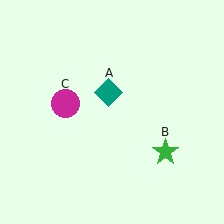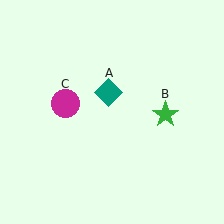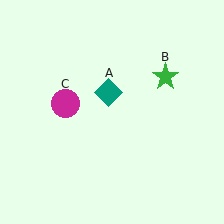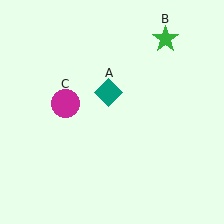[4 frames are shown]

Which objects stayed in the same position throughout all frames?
Teal diamond (object A) and magenta circle (object C) remained stationary.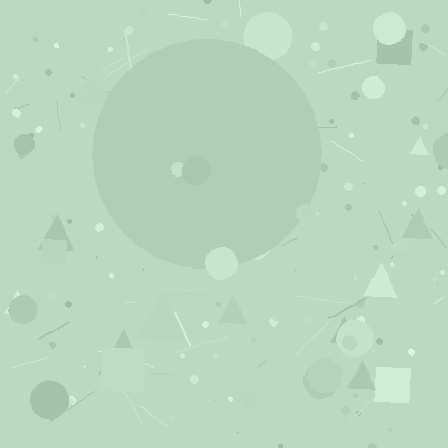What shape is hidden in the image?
A circle is hidden in the image.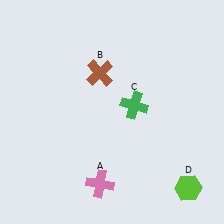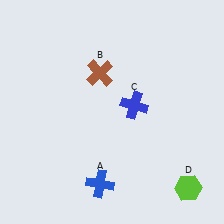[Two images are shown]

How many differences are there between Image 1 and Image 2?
There are 2 differences between the two images.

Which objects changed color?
A changed from pink to blue. C changed from green to blue.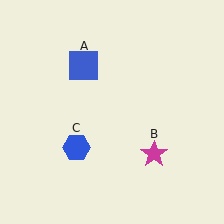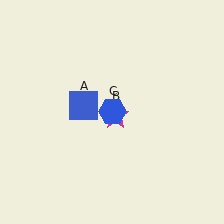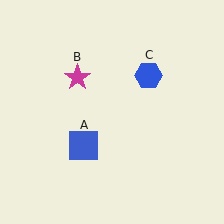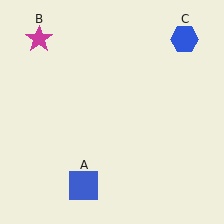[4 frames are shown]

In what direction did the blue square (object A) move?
The blue square (object A) moved down.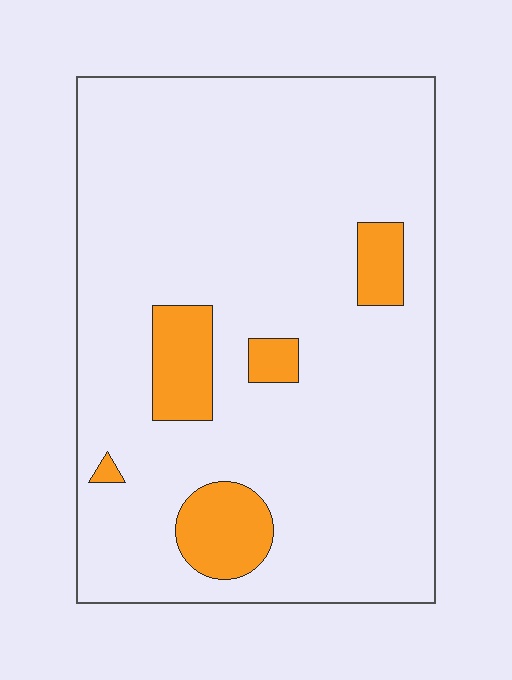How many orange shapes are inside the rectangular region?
5.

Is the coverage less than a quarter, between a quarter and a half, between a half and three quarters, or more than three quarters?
Less than a quarter.